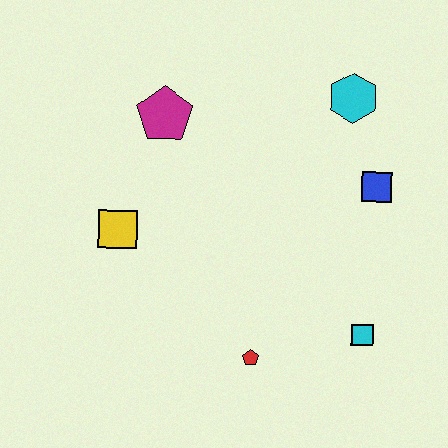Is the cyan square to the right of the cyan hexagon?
Yes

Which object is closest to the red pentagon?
The cyan square is closest to the red pentagon.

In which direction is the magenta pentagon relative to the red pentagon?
The magenta pentagon is above the red pentagon.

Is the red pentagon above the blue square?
No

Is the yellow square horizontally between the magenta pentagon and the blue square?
No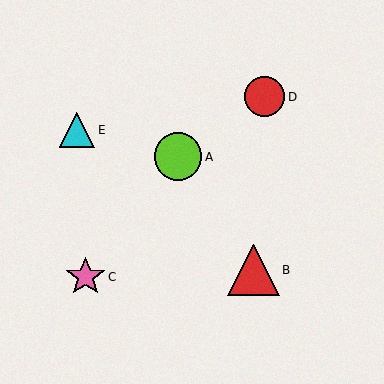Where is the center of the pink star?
The center of the pink star is at (86, 277).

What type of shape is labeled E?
Shape E is a cyan triangle.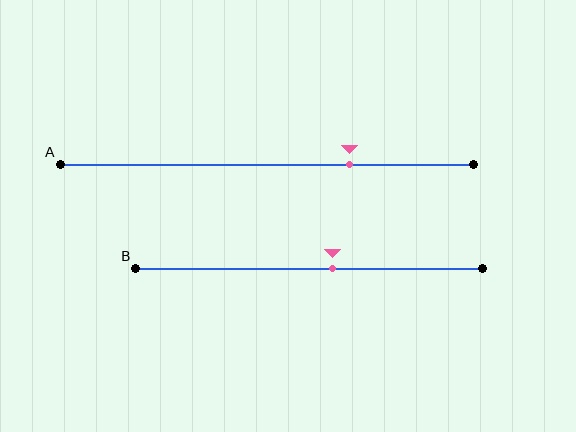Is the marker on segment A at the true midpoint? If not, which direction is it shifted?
No, the marker on segment A is shifted to the right by about 20% of the segment length.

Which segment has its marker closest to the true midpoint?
Segment B has its marker closest to the true midpoint.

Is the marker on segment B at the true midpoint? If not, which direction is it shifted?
No, the marker on segment B is shifted to the right by about 7% of the segment length.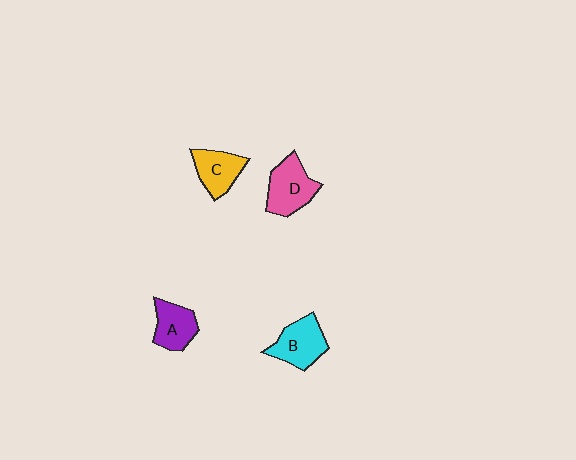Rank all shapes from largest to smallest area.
From largest to smallest: D (pink), B (cyan), C (yellow), A (purple).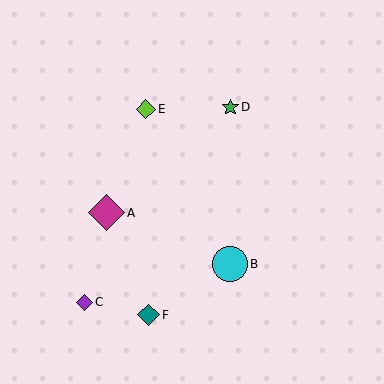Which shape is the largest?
The magenta diamond (labeled A) is the largest.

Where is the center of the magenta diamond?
The center of the magenta diamond is at (106, 213).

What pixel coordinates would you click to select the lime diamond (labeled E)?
Click at (146, 109) to select the lime diamond E.